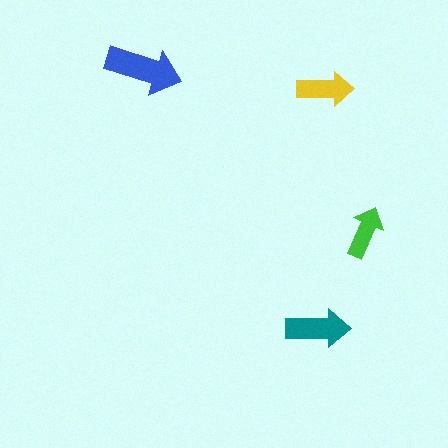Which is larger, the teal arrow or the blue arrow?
The blue one.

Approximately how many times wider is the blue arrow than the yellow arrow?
About 1.5 times wider.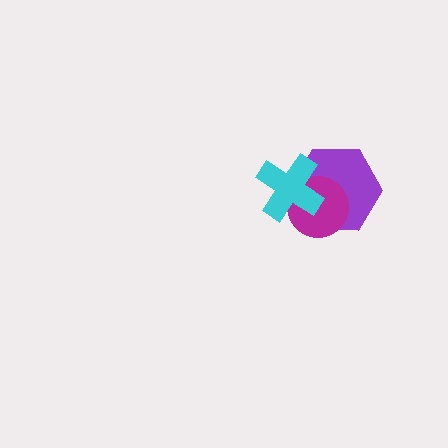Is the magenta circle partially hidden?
Yes, it is partially covered by another shape.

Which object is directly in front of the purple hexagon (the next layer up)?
The magenta circle is directly in front of the purple hexagon.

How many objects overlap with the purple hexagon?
2 objects overlap with the purple hexagon.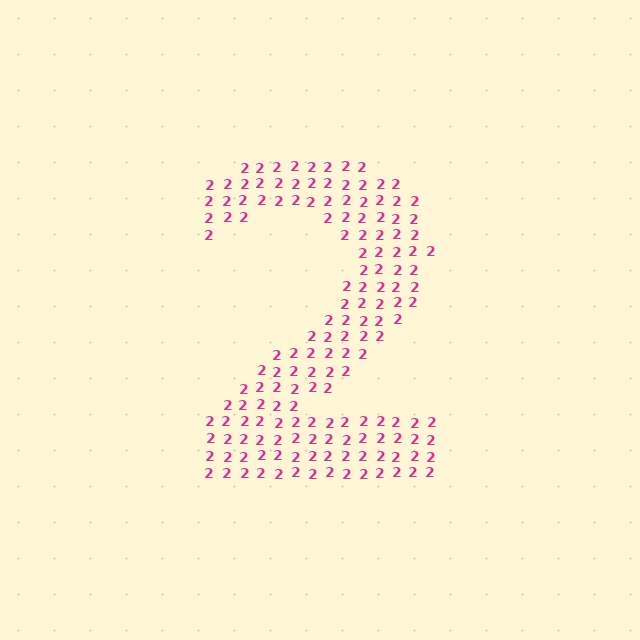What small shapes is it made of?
It is made of small digit 2's.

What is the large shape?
The large shape is the digit 2.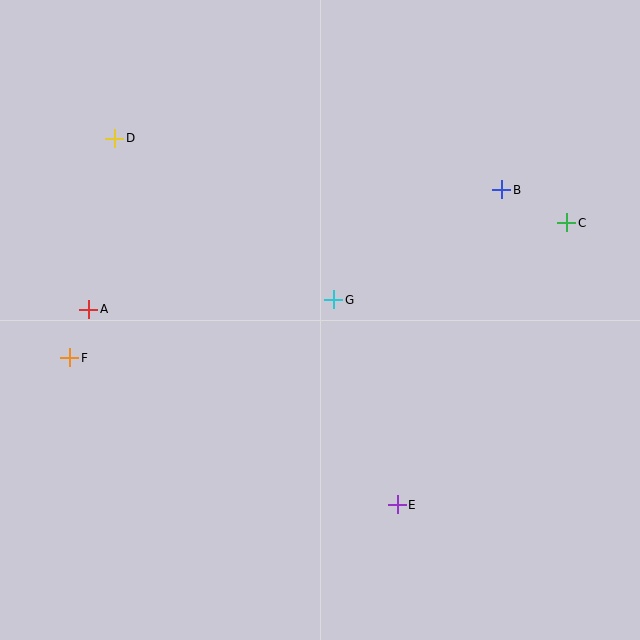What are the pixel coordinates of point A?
Point A is at (89, 309).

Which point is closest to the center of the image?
Point G at (334, 300) is closest to the center.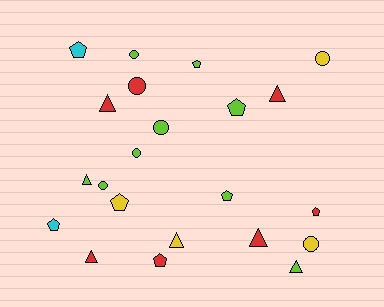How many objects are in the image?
There are 22 objects.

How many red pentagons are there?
There are 2 red pentagons.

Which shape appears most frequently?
Pentagon, with 8 objects.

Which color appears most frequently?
Lime, with 9 objects.